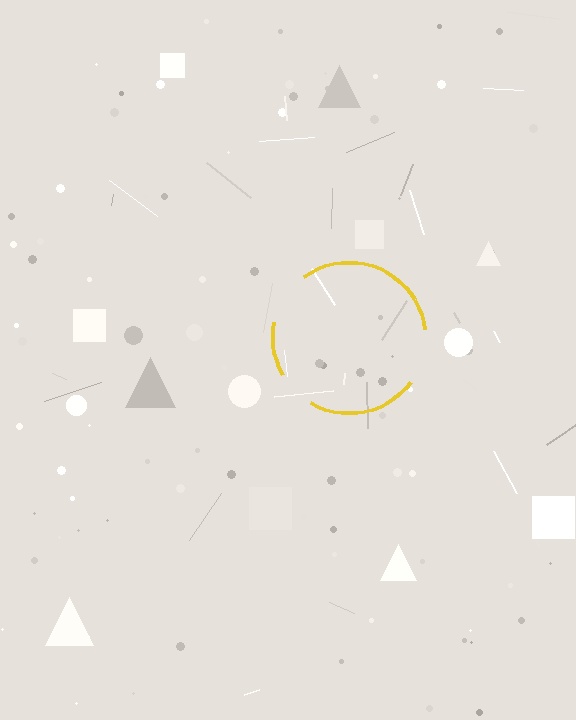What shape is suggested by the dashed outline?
The dashed outline suggests a circle.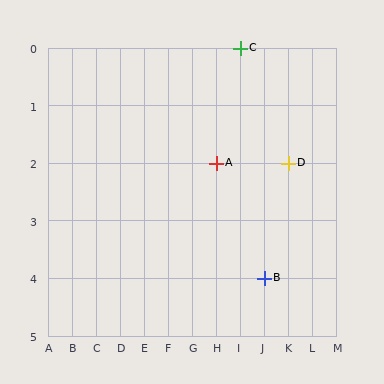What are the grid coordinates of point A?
Point A is at grid coordinates (H, 2).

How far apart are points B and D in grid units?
Points B and D are 1 column and 2 rows apart (about 2.2 grid units diagonally).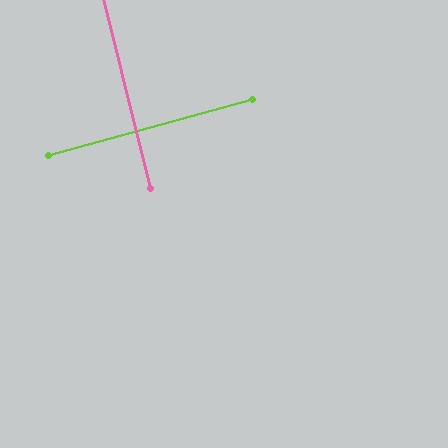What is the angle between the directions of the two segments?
Approximately 89 degrees.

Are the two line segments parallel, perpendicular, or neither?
Perpendicular — they meet at approximately 89°.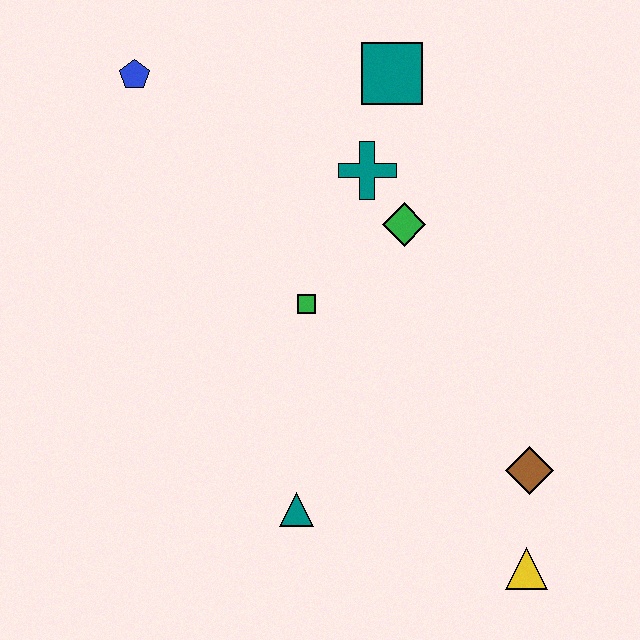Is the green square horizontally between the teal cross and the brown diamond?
No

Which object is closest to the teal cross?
The green diamond is closest to the teal cross.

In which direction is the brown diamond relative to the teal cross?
The brown diamond is below the teal cross.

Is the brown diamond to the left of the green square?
No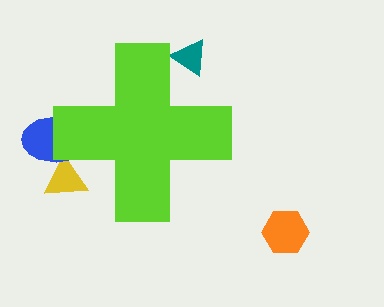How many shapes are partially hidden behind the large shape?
3 shapes are partially hidden.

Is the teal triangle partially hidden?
Yes, the teal triangle is partially hidden behind the lime cross.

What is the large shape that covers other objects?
A lime cross.